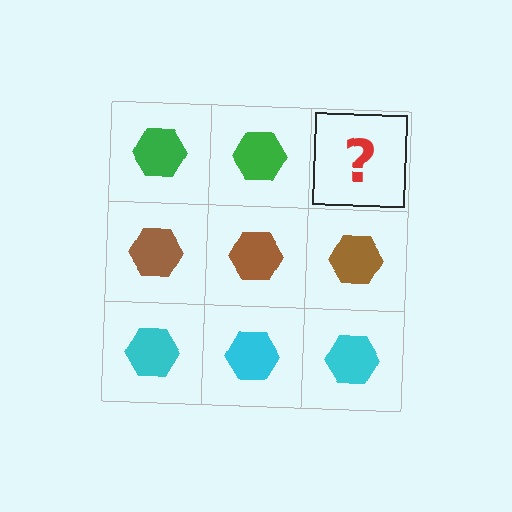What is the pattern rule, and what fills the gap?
The rule is that each row has a consistent color. The gap should be filled with a green hexagon.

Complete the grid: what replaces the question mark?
The question mark should be replaced with a green hexagon.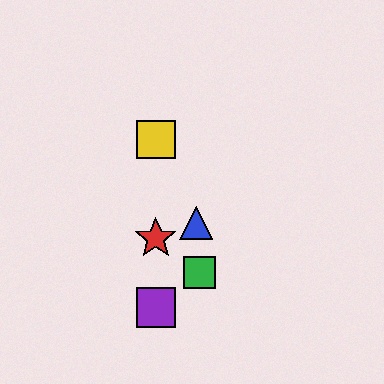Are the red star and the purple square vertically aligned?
Yes, both are at x≈156.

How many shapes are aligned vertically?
3 shapes (the red star, the yellow square, the purple square) are aligned vertically.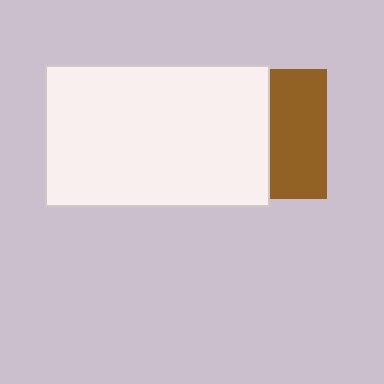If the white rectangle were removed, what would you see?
You would see the complete brown square.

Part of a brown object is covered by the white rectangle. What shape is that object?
It is a square.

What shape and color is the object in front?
The object in front is a white rectangle.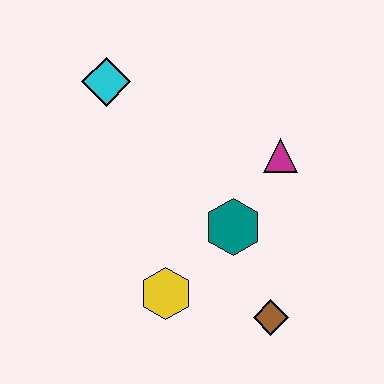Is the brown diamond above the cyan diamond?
No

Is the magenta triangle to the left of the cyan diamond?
No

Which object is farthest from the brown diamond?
The cyan diamond is farthest from the brown diamond.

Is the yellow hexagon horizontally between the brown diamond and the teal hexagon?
No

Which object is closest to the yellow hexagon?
The teal hexagon is closest to the yellow hexagon.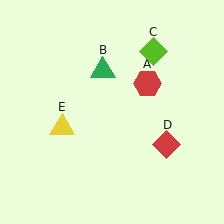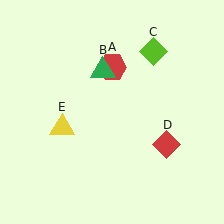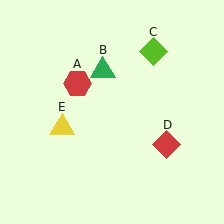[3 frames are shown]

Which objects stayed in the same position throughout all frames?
Green triangle (object B) and lime diamond (object C) and red diamond (object D) and yellow triangle (object E) remained stationary.